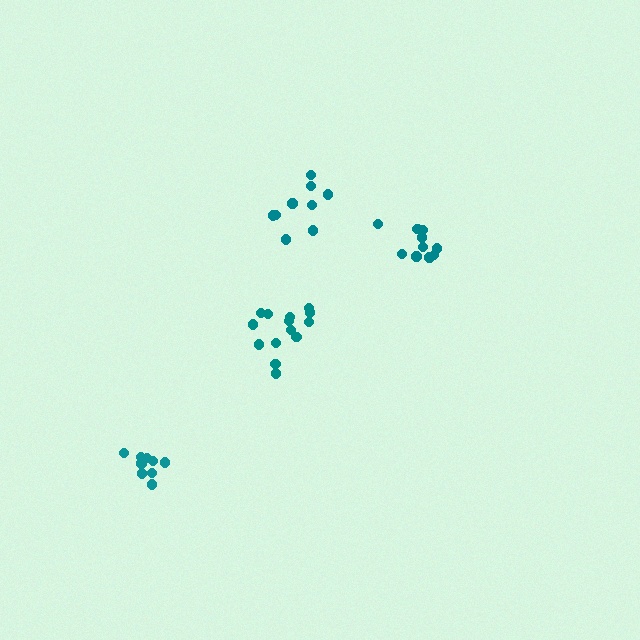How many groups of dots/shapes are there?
There are 4 groups.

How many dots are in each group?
Group 1: 14 dots, Group 2: 10 dots, Group 3: 9 dots, Group 4: 9 dots (42 total).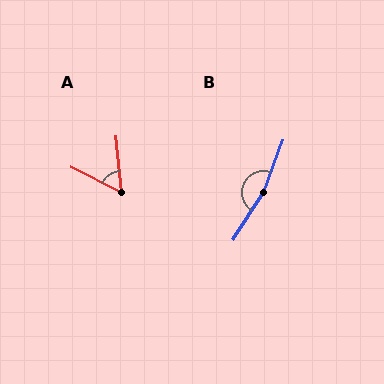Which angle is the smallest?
A, at approximately 57 degrees.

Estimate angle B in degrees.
Approximately 168 degrees.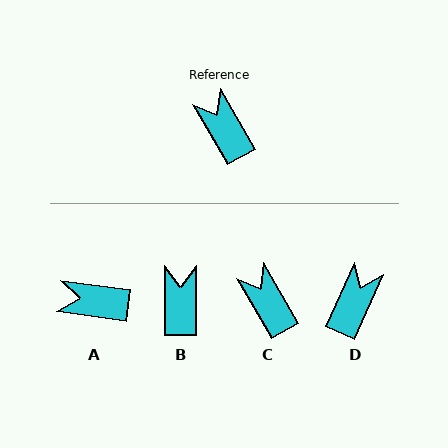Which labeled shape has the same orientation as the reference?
C.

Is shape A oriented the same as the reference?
No, it is off by about 52 degrees.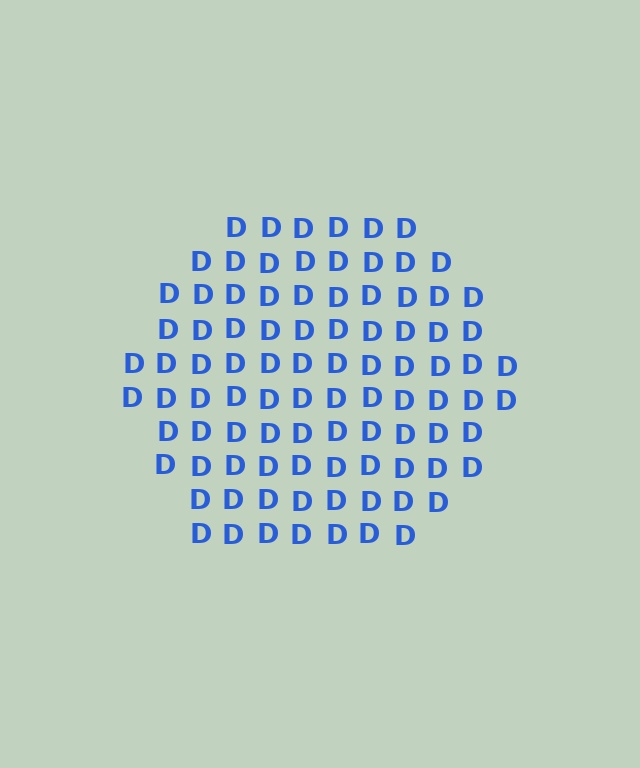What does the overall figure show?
The overall figure shows a hexagon.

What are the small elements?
The small elements are letter D's.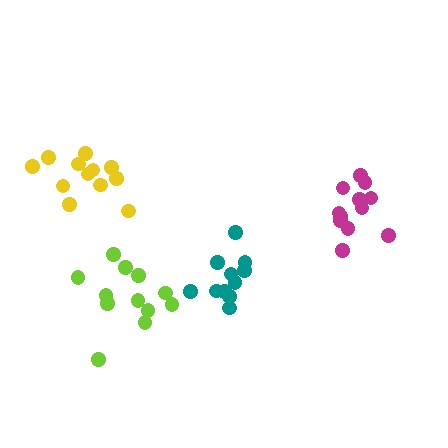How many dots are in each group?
Group 1: 11 dots, Group 2: 12 dots, Group 3: 12 dots, Group 4: 12 dots (47 total).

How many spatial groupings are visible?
There are 4 spatial groupings.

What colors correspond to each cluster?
The clusters are colored: teal, magenta, yellow, lime.